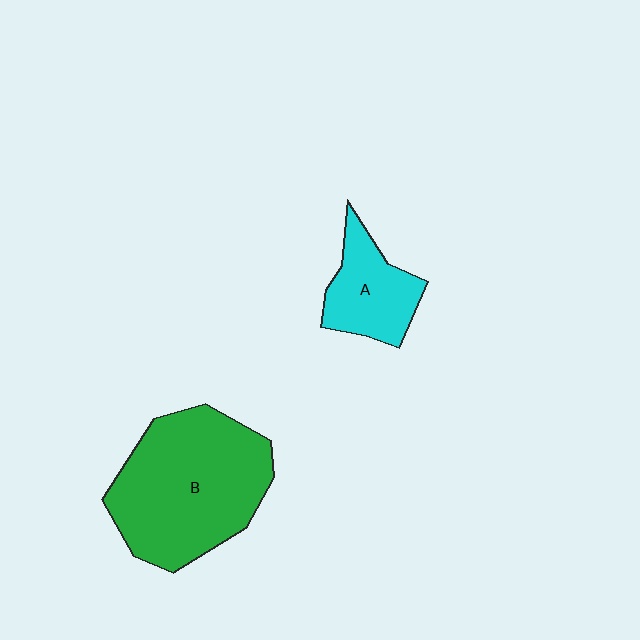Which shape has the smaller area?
Shape A (cyan).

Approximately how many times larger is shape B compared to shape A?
Approximately 2.4 times.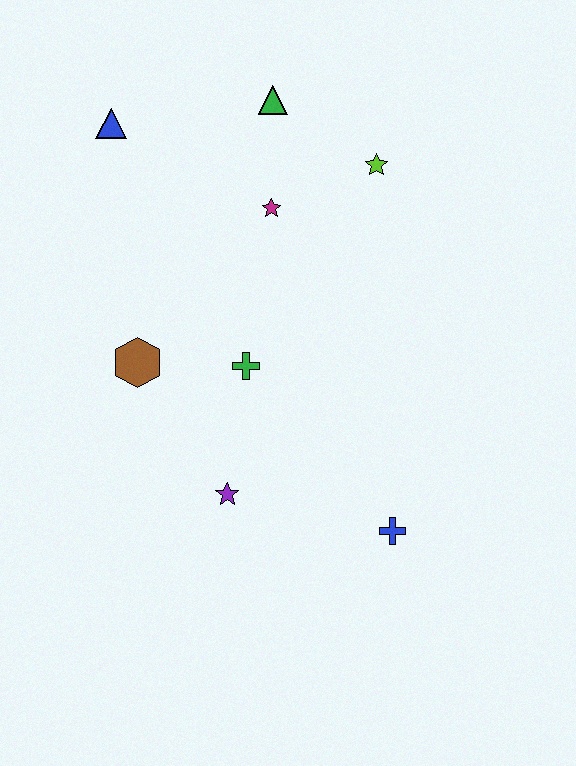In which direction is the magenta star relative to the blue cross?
The magenta star is above the blue cross.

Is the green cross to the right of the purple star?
Yes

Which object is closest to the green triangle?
The magenta star is closest to the green triangle.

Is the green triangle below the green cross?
No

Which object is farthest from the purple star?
The green triangle is farthest from the purple star.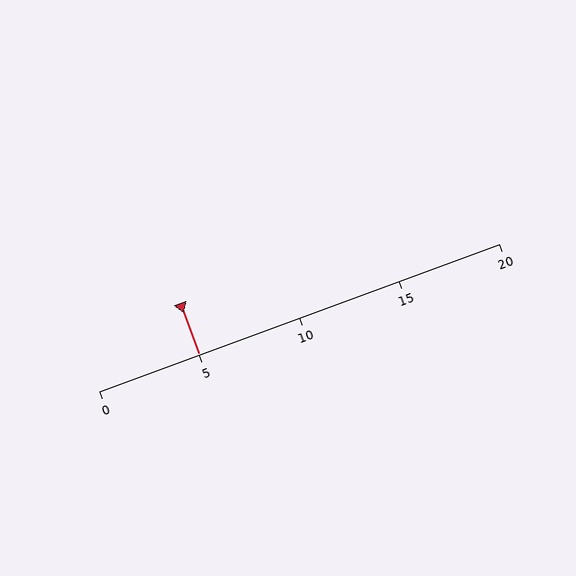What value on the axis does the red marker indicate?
The marker indicates approximately 5.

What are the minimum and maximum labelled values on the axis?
The axis runs from 0 to 20.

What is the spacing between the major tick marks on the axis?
The major ticks are spaced 5 apart.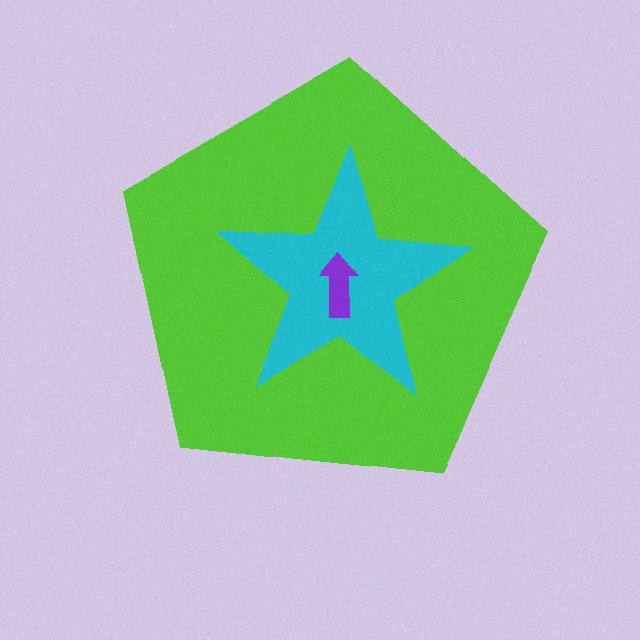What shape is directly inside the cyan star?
The purple arrow.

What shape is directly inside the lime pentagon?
The cyan star.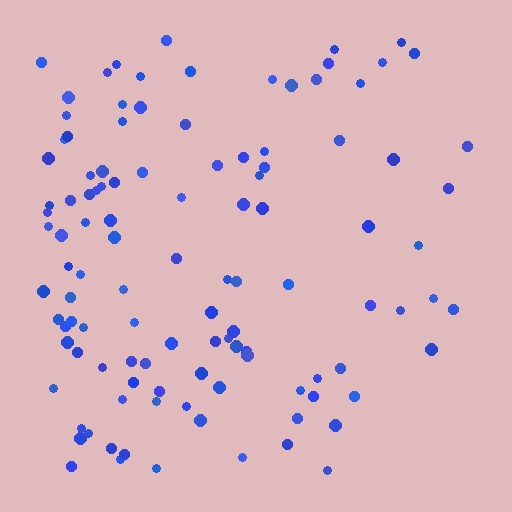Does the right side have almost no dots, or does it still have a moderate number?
Still a moderate number, just noticeably fewer than the left.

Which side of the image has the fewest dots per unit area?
The right.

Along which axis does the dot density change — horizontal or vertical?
Horizontal.